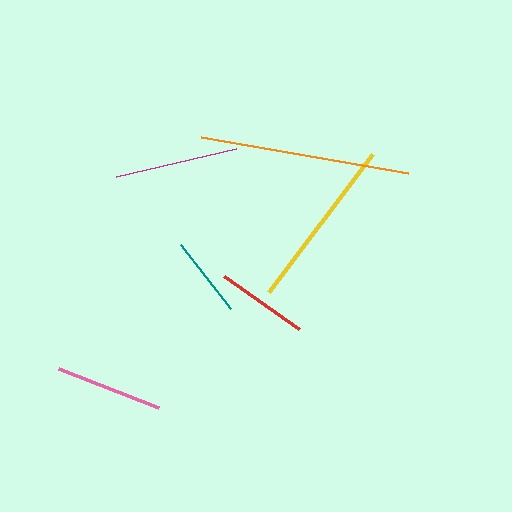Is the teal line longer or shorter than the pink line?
The pink line is longer than the teal line.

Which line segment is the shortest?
The teal line is the shortest at approximately 81 pixels.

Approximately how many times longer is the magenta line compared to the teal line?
The magenta line is approximately 1.5 times the length of the teal line.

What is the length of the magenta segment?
The magenta segment is approximately 123 pixels long.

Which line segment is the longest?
The orange line is the longest at approximately 210 pixels.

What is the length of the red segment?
The red segment is approximately 92 pixels long.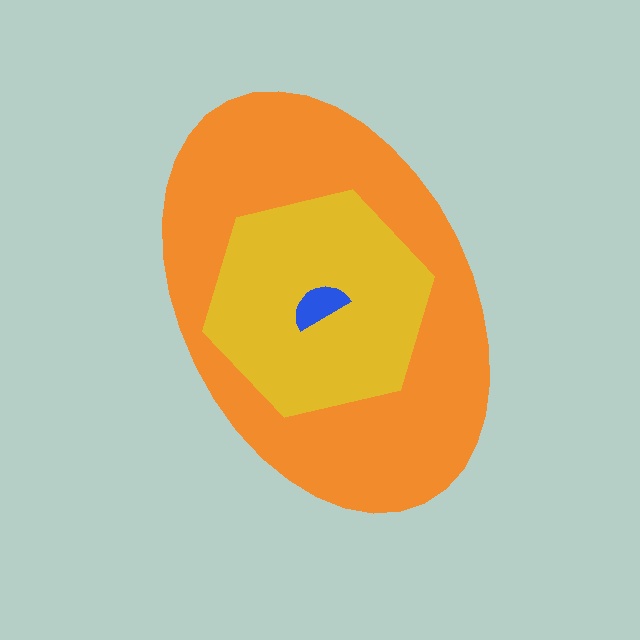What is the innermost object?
The blue semicircle.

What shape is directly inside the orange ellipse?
The yellow hexagon.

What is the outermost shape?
The orange ellipse.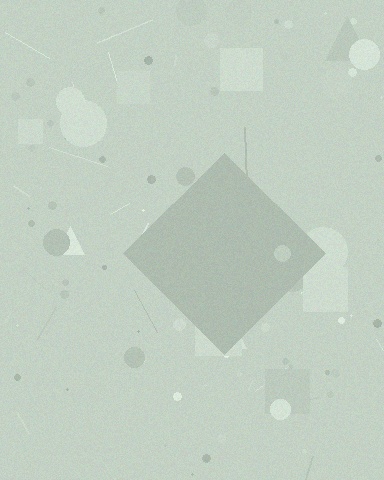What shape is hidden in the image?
A diamond is hidden in the image.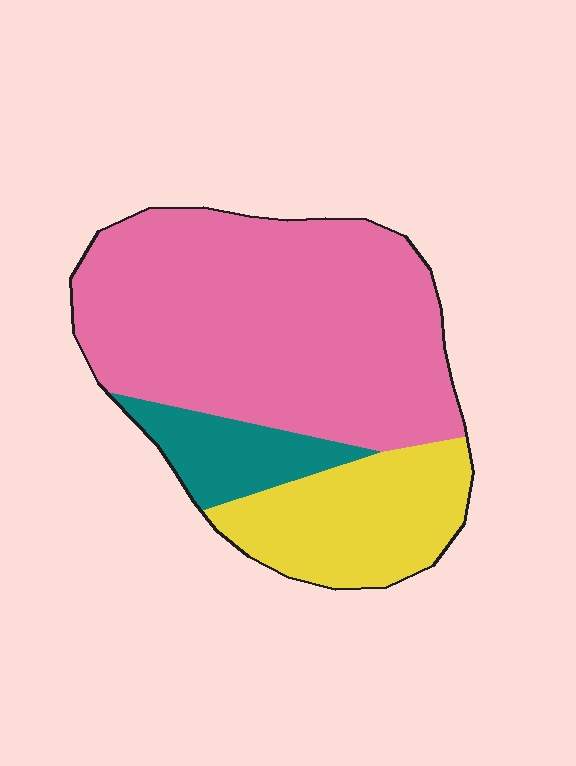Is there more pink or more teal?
Pink.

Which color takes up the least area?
Teal, at roughly 10%.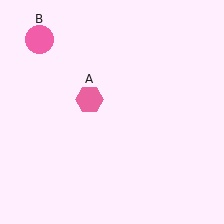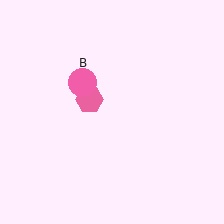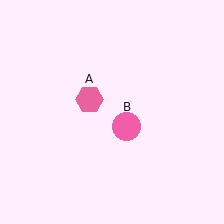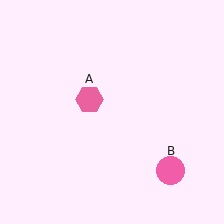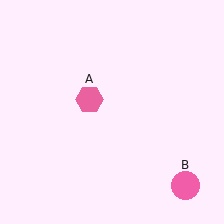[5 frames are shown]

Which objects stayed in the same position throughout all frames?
Pink hexagon (object A) remained stationary.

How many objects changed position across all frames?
1 object changed position: pink circle (object B).